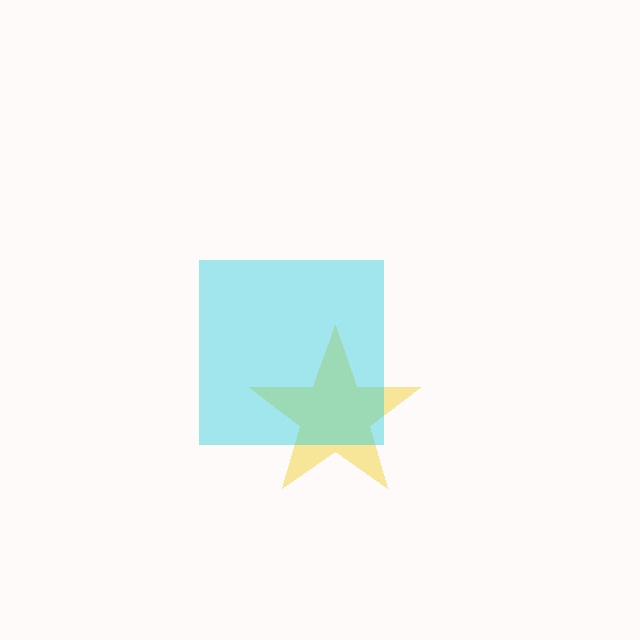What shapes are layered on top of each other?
The layered shapes are: a yellow star, a cyan square.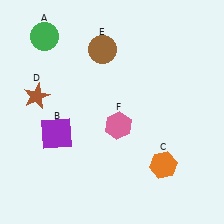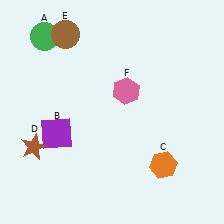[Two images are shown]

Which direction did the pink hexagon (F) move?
The pink hexagon (F) moved up.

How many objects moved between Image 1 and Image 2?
3 objects moved between the two images.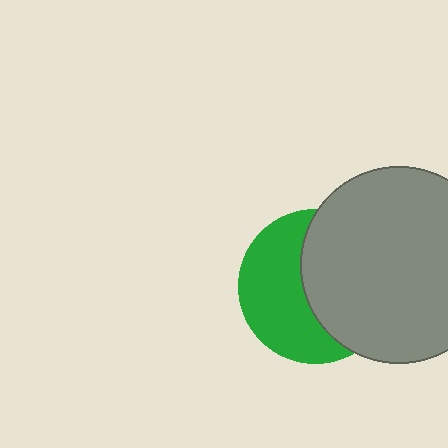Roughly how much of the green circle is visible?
About half of it is visible (roughly 49%).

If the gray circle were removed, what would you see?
You would see the complete green circle.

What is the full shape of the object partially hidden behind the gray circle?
The partially hidden object is a green circle.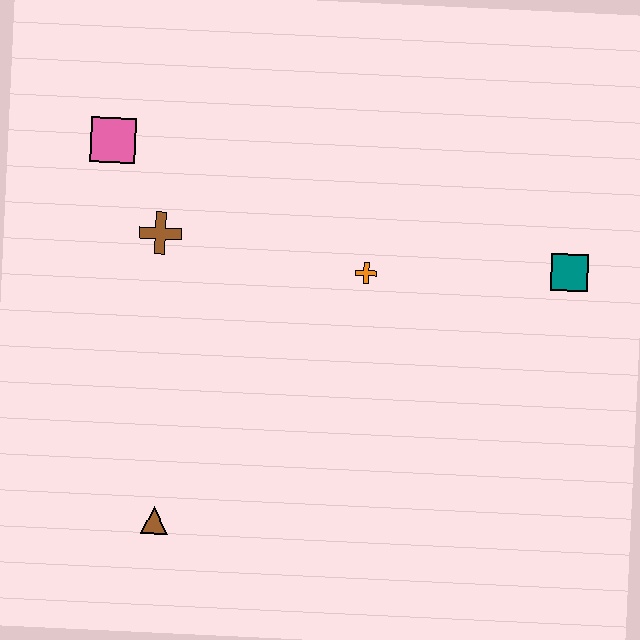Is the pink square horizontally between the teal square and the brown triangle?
No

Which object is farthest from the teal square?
The brown triangle is farthest from the teal square.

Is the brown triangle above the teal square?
No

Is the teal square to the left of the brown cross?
No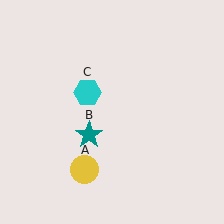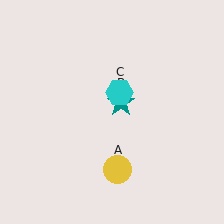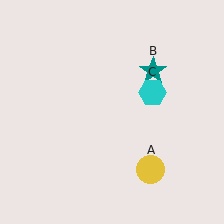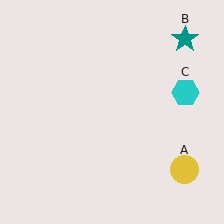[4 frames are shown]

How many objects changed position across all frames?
3 objects changed position: yellow circle (object A), teal star (object B), cyan hexagon (object C).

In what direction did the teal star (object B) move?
The teal star (object B) moved up and to the right.